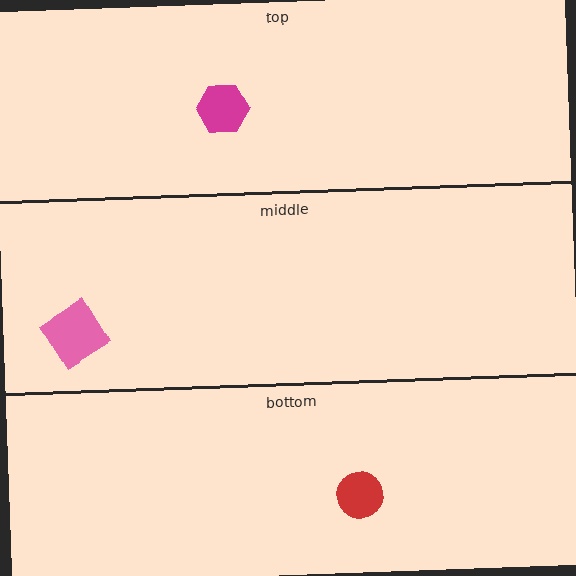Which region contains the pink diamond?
The middle region.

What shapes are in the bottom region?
The red circle.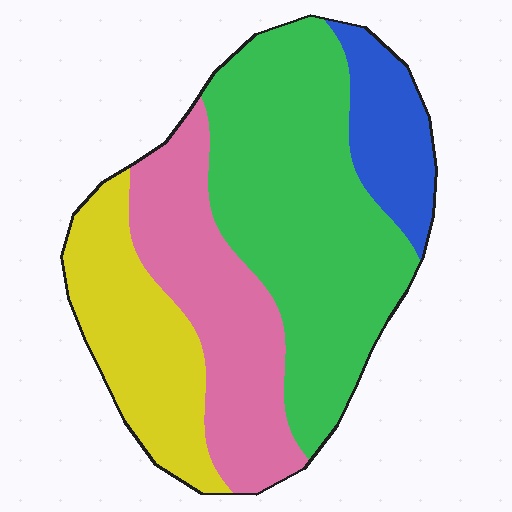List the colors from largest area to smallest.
From largest to smallest: green, pink, yellow, blue.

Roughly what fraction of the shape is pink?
Pink takes up between a sixth and a third of the shape.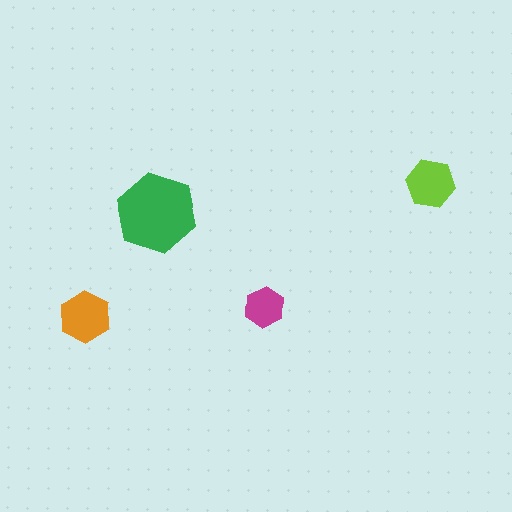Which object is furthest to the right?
The lime hexagon is rightmost.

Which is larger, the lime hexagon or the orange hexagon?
The orange one.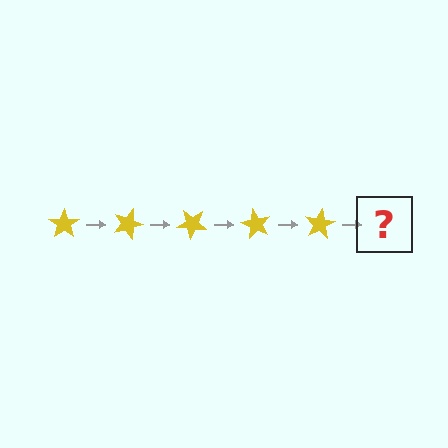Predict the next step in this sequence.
The next step is a yellow star rotated 100 degrees.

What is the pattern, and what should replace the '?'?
The pattern is that the star rotates 20 degrees each step. The '?' should be a yellow star rotated 100 degrees.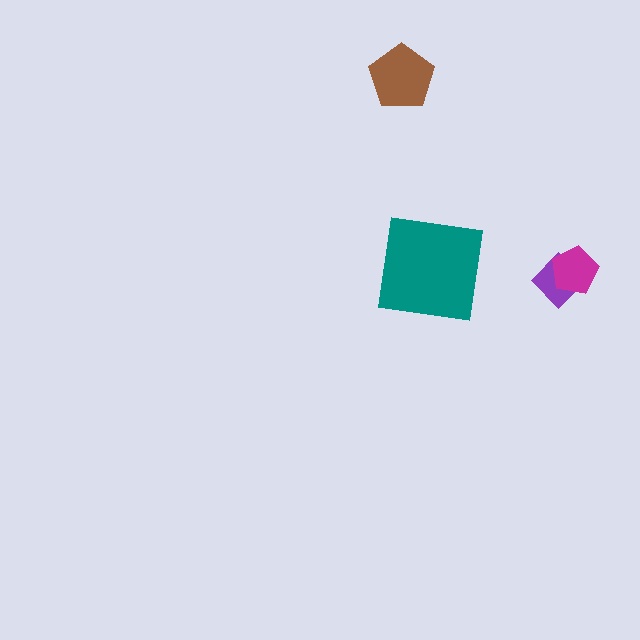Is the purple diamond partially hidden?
Yes, it is partially covered by another shape.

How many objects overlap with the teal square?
0 objects overlap with the teal square.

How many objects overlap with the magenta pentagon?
1 object overlaps with the magenta pentagon.